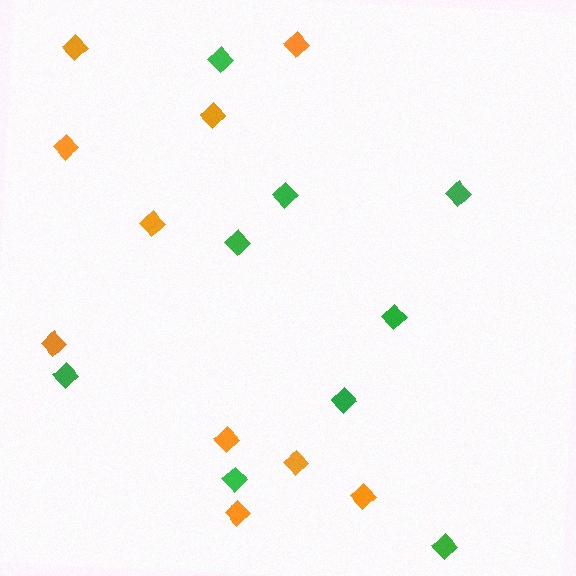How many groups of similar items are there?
There are 2 groups: one group of green diamonds (9) and one group of orange diamonds (10).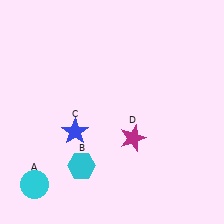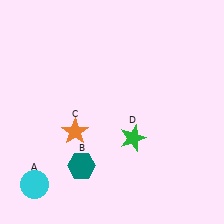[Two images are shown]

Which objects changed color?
B changed from cyan to teal. C changed from blue to orange. D changed from magenta to green.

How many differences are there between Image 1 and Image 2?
There are 3 differences between the two images.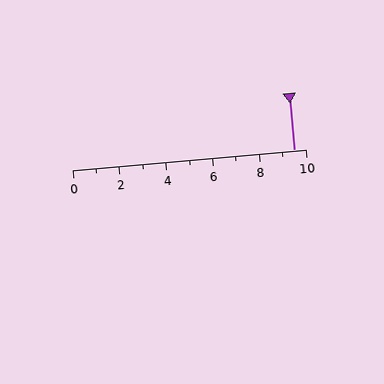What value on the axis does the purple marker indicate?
The marker indicates approximately 9.5.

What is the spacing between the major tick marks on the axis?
The major ticks are spaced 2 apart.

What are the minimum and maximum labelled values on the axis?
The axis runs from 0 to 10.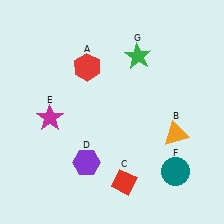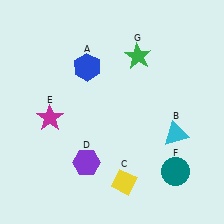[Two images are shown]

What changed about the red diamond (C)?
In Image 1, C is red. In Image 2, it changed to yellow.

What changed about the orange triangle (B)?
In Image 1, B is orange. In Image 2, it changed to cyan.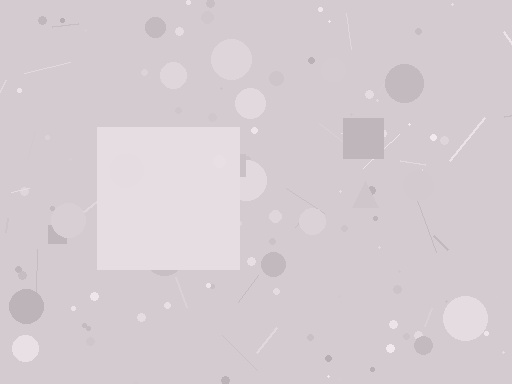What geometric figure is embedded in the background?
A square is embedded in the background.